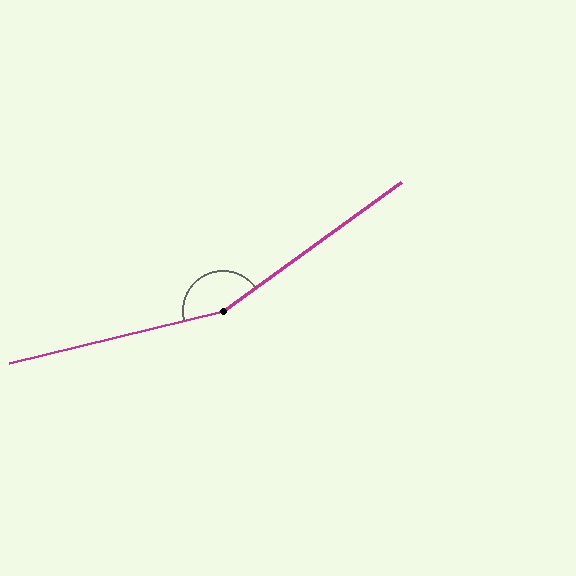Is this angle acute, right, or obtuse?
It is obtuse.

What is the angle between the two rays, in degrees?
Approximately 158 degrees.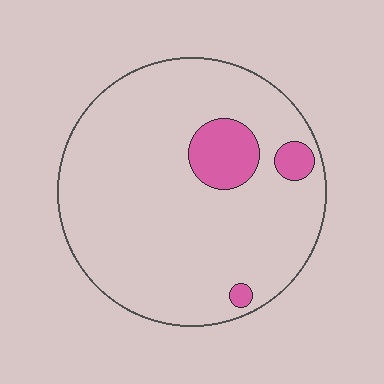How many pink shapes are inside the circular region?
3.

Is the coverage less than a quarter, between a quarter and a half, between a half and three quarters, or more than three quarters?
Less than a quarter.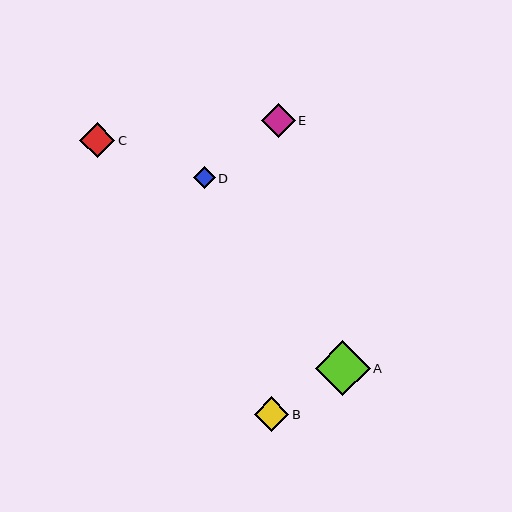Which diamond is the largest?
Diamond A is the largest with a size of approximately 55 pixels.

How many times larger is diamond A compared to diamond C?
Diamond A is approximately 1.5 times the size of diamond C.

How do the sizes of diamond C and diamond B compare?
Diamond C and diamond B are approximately the same size.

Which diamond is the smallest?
Diamond D is the smallest with a size of approximately 22 pixels.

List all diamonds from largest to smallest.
From largest to smallest: A, C, B, E, D.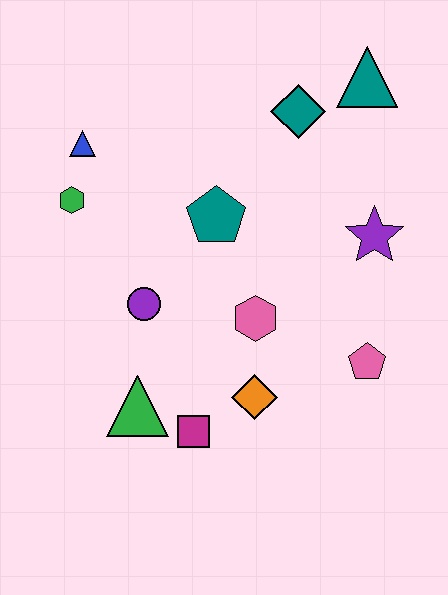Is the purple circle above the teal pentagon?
No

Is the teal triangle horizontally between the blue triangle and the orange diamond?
No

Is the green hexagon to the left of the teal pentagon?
Yes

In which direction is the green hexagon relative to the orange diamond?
The green hexagon is above the orange diamond.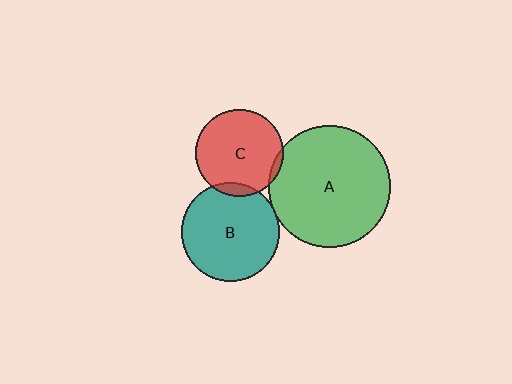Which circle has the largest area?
Circle A (green).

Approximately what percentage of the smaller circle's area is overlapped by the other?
Approximately 5%.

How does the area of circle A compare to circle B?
Approximately 1.5 times.